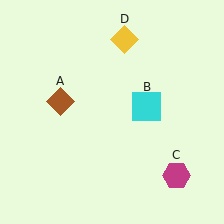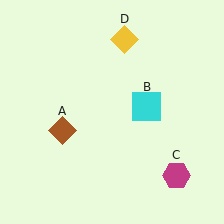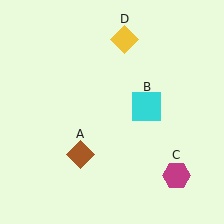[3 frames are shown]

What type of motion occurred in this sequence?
The brown diamond (object A) rotated counterclockwise around the center of the scene.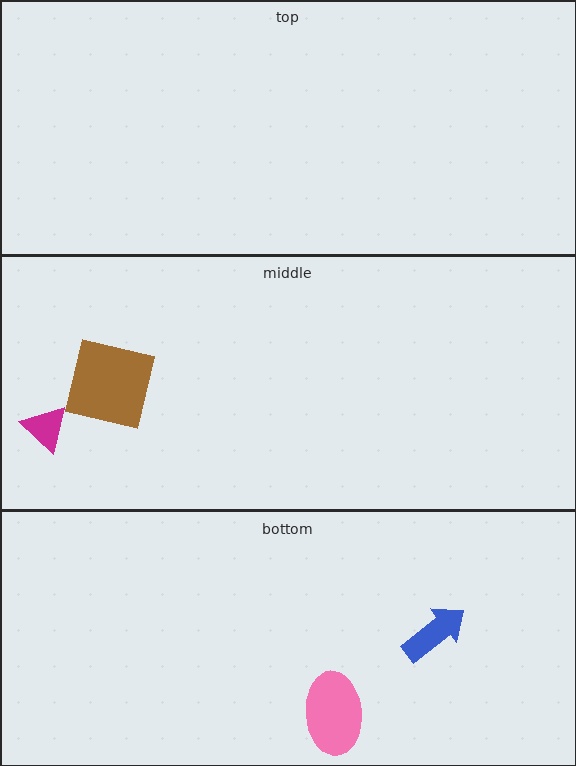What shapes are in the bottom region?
The blue arrow, the pink ellipse.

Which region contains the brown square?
The middle region.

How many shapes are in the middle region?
2.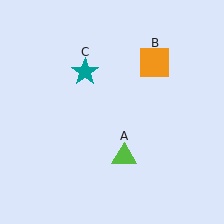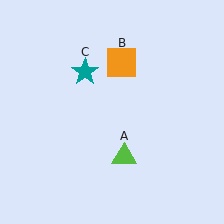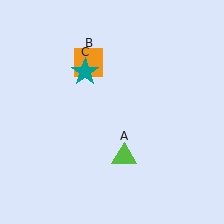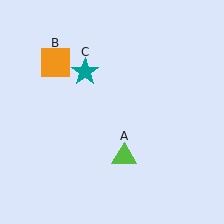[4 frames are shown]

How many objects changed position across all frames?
1 object changed position: orange square (object B).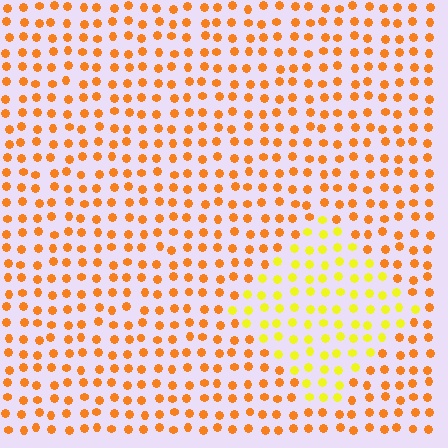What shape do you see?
I see a diamond.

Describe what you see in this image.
The image is filled with small orange elements in a uniform arrangement. A diamond-shaped region is visible where the elements are tinted to a slightly different hue, forming a subtle color boundary.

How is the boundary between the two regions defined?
The boundary is defined purely by a slight shift in hue (about 35 degrees). Spacing, size, and orientation are identical on both sides.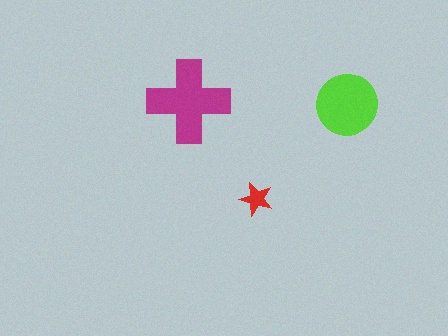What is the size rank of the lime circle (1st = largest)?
2nd.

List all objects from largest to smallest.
The magenta cross, the lime circle, the red star.